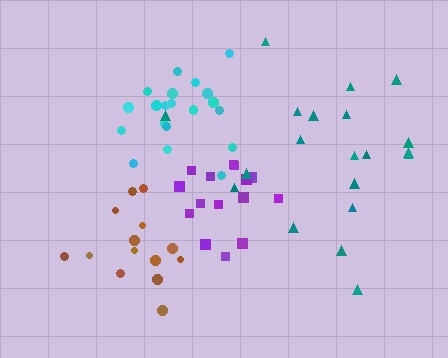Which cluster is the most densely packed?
Purple.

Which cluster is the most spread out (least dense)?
Teal.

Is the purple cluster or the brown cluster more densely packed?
Purple.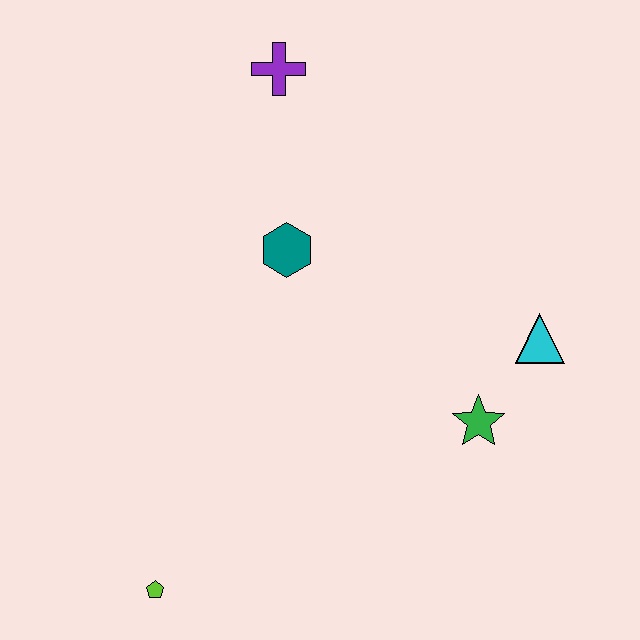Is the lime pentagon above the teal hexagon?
No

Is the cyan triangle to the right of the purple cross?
Yes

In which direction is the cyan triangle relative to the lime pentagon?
The cyan triangle is to the right of the lime pentagon.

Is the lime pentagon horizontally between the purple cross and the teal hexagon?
No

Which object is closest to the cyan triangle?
The green star is closest to the cyan triangle.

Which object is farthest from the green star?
The purple cross is farthest from the green star.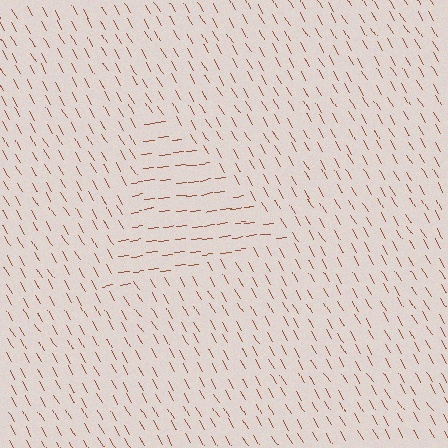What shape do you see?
I see a triangle.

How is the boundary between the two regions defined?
The boundary is defined purely by a change in line orientation (approximately 67 degrees difference). All lines are the same color and thickness.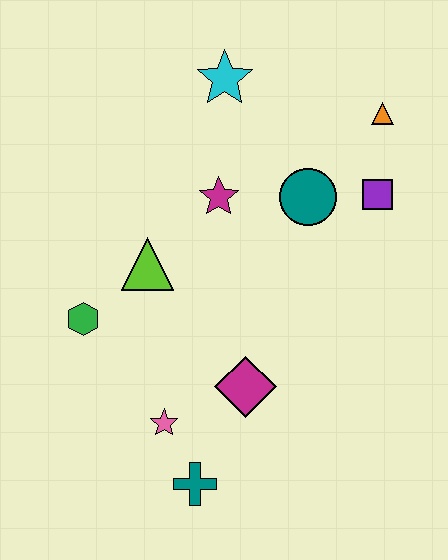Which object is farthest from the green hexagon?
The orange triangle is farthest from the green hexagon.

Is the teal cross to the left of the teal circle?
Yes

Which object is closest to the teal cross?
The pink star is closest to the teal cross.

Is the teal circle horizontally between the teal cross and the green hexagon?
No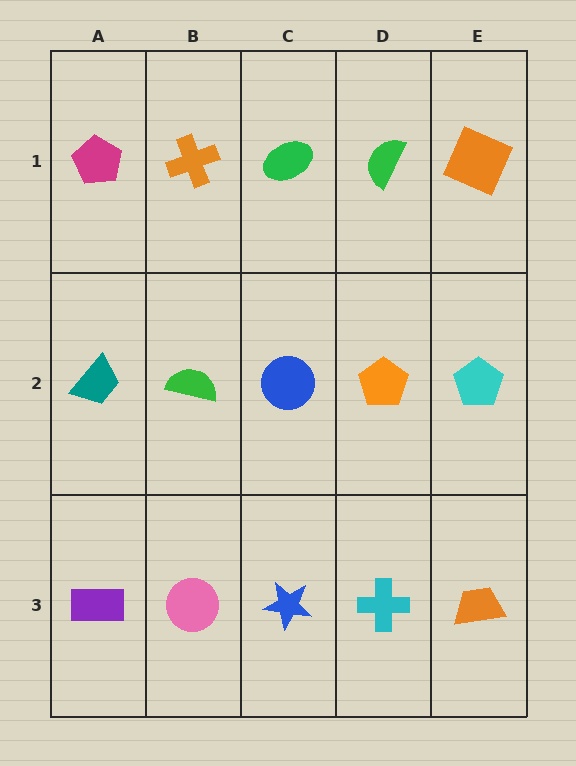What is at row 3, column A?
A purple rectangle.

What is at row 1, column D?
A green semicircle.